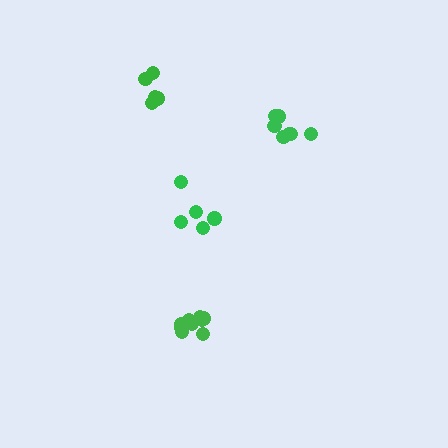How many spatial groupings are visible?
There are 4 spatial groupings.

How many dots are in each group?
Group 1: 9 dots, Group 2: 5 dots, Group 3: 10 dots, Group 4: 5 dots (29 total).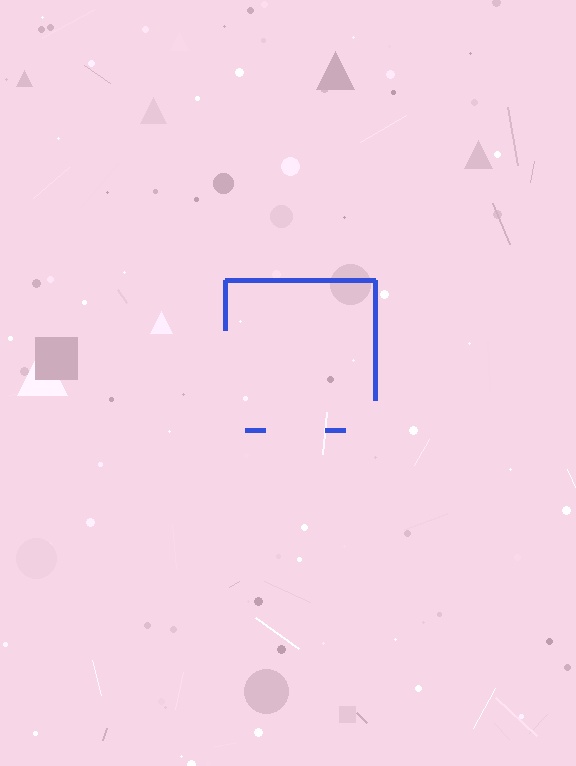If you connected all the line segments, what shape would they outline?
They would outline a square.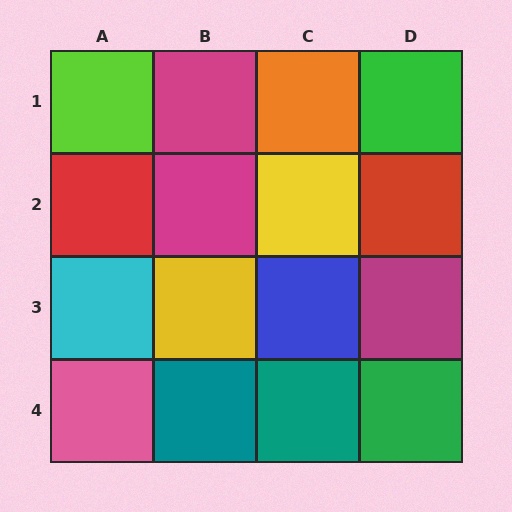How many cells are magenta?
3 cells are magenta.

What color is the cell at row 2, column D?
Red.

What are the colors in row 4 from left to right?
Pink, teal, teal, green.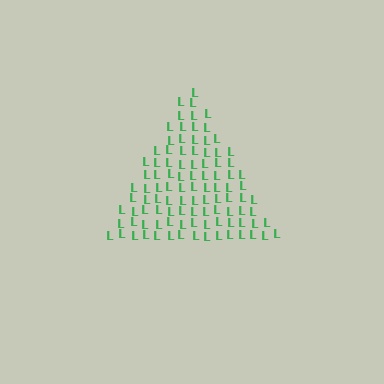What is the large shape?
The large shape is a triangle.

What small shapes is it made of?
It is made of small letter L's.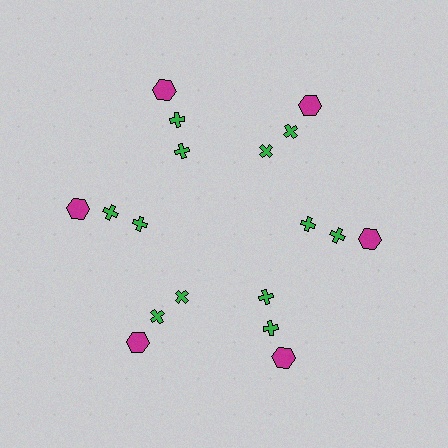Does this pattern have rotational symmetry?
Yes, this pattern has 6-fold rotational symmetry. It looks the same after rotating 60 degrees around the center.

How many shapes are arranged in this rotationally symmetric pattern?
There are 18 shapes, arranged in 6 groups of 3.